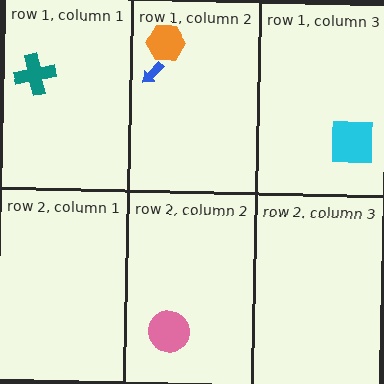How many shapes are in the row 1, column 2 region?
2.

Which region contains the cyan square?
The row 1, column 3 region.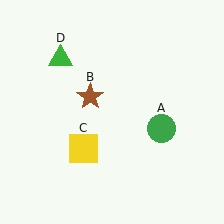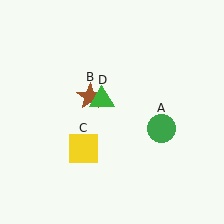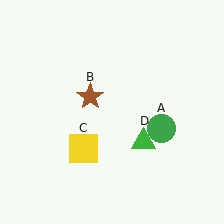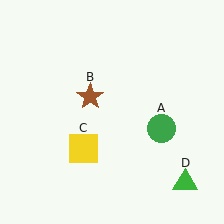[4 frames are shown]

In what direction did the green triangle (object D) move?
The green triangle (object D) moved down and to the right.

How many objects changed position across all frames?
1 object changed position: green triangle (object D).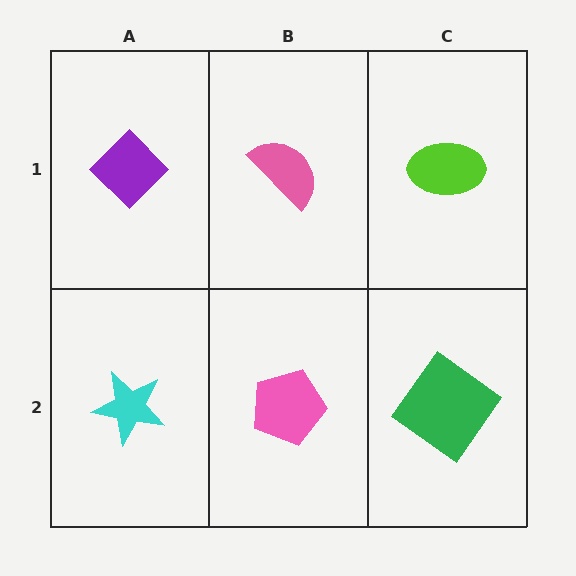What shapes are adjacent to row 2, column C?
A lime ellipse (row 1, column C), a pink pentagon (row 2, column B).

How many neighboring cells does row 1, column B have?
3.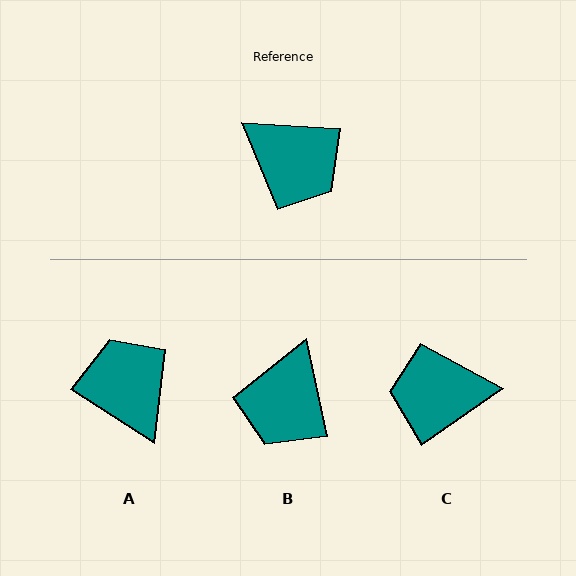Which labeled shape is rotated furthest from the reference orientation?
A, about 151 degrees away.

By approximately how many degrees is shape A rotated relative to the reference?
Approximately 151 degrees counter-clockwise.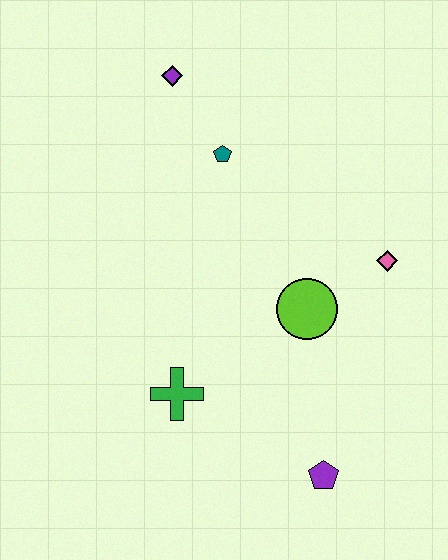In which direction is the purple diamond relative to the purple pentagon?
The purple diamond is above the purple pentagon.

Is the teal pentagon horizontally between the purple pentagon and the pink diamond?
No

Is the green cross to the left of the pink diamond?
Yes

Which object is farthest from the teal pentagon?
The purple pentagon is farthest from the teal pentagon.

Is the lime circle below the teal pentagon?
Yes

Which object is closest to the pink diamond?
The lime circle is closest to the pink diamond.